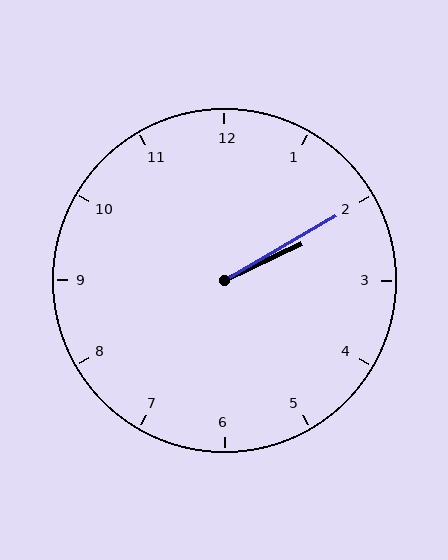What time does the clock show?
2:10.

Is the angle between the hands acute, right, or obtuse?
It is acute.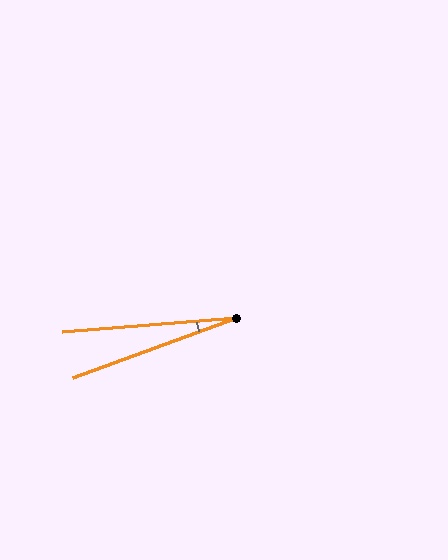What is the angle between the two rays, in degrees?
Approximately 16 degrees.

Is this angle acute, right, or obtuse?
It is acute.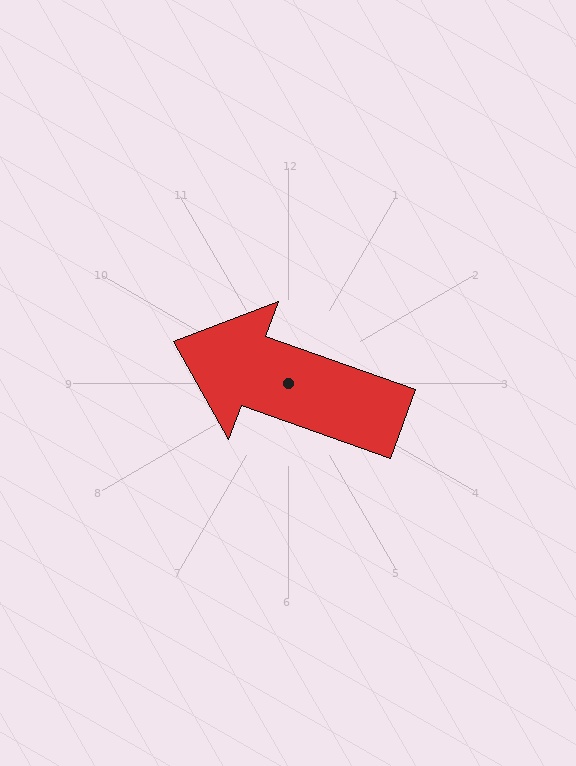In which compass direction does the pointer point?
West.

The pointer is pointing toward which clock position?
Roughly 10 o'clock.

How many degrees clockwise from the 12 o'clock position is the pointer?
Approximately 290 degrees.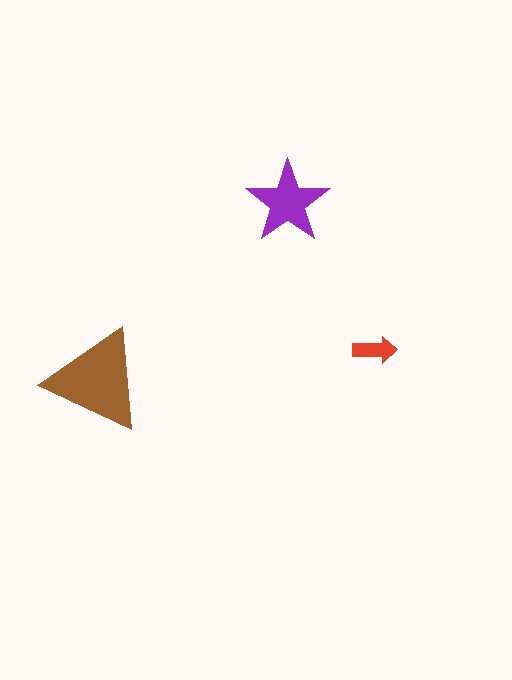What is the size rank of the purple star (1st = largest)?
2nd.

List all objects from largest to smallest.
The brown triangle, the purple star, the red arrow.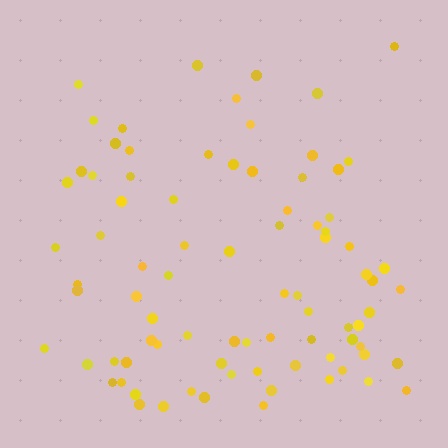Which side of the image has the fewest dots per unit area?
The top.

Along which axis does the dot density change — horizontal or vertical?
Vertical.